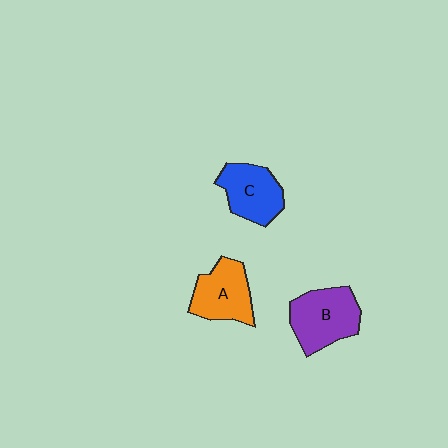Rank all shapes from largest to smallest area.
From largest to smallest: B (purple), A (orange), C (blue).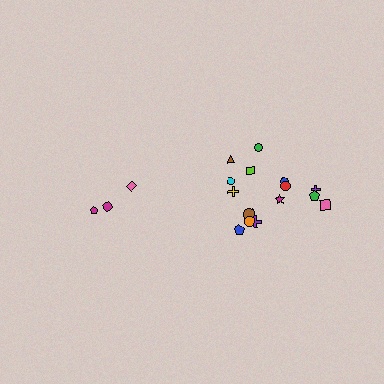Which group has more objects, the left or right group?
The right group.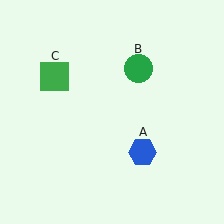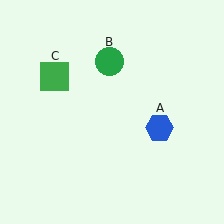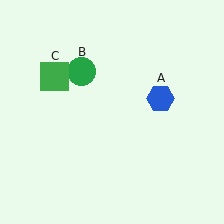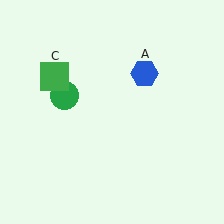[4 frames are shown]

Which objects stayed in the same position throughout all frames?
Green square (object C) remained stationary.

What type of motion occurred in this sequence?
The blue hexagon (object A), green circle (object B) rotated counterclockwise around the center of the scene.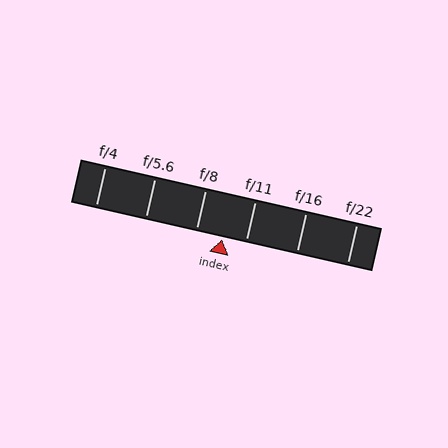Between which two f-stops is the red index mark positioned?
The index mark is between f/8 and f/11.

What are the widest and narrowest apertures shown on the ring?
The widest aperture shown is f/4 and the narrowest is f/22.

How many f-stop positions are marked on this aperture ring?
There are 6 f-stop positions marked.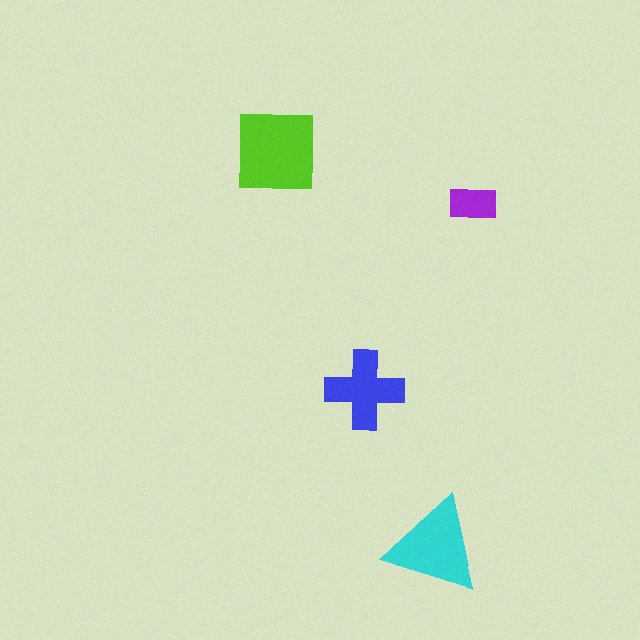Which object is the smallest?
The purple rectangle.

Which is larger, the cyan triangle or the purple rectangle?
The cyan triangle.